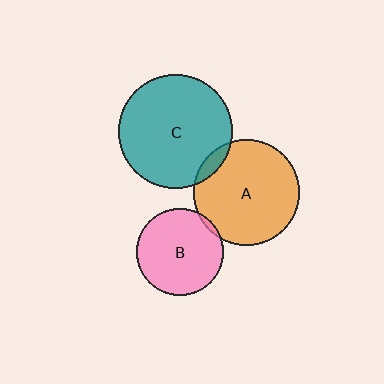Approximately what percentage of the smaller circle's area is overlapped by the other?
Approximately 10%.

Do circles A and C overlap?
Yes.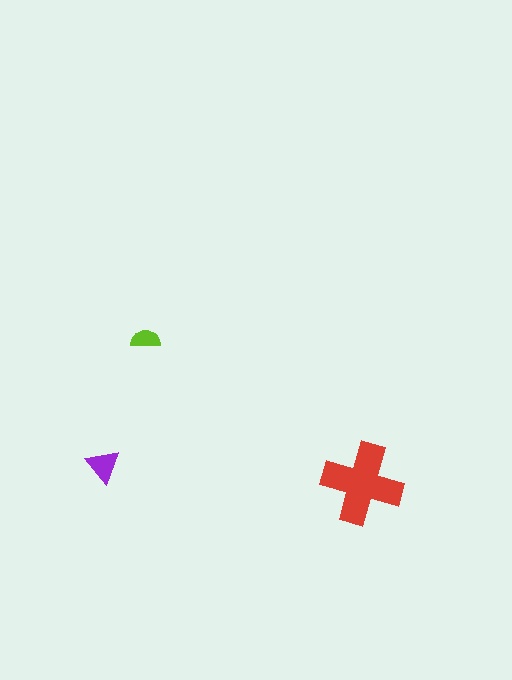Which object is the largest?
The red cross.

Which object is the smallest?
The lime semicircle.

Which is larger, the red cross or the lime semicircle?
The red cross.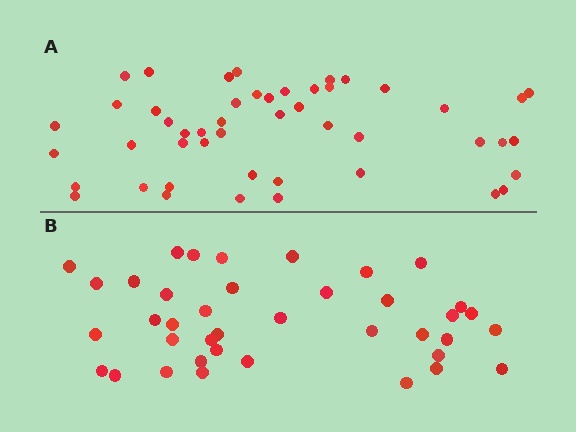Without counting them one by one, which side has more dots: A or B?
Region A (the top region) has more dots.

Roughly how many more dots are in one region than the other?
Region A has roughly 8 or so more dots than region B.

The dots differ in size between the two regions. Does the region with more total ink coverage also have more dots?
No. Region B has more total ink coverage because its dots are larger, but region A actually contains more individual dots. Total area can be misleading — the number of items is what matters here.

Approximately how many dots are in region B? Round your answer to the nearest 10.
About 40 dots. (The exact count is 39, which rounds to 40.)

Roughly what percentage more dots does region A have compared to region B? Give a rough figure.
About 25% more.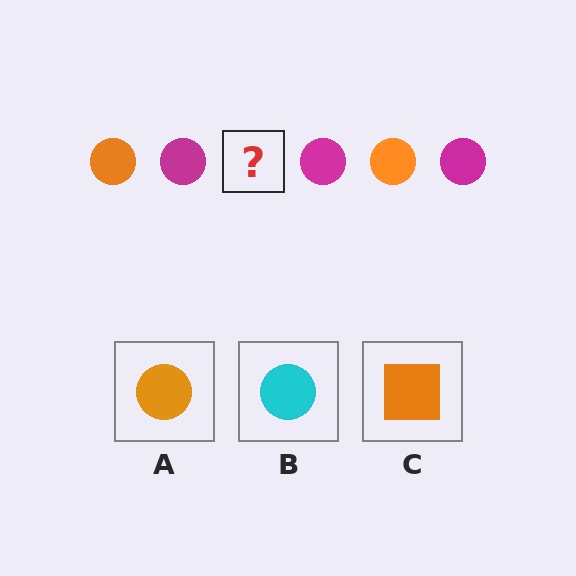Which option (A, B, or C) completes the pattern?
A.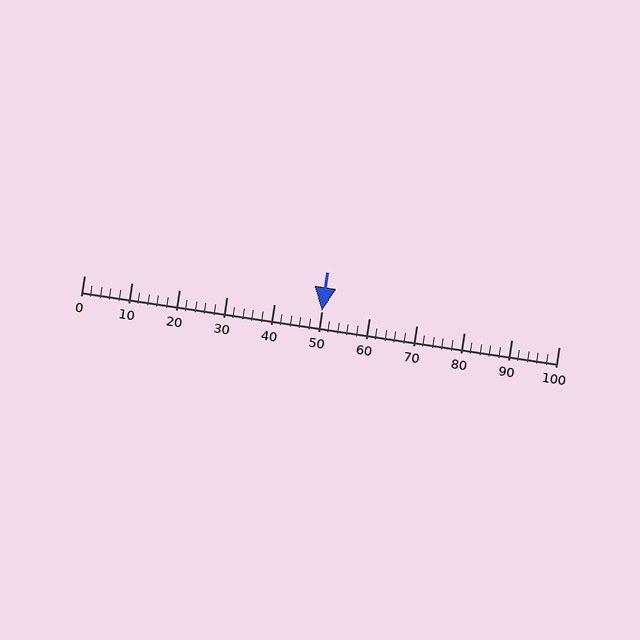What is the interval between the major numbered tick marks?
The major tick marks are spaced 10 units apart.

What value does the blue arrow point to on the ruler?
The blue arrow points to approximately 50.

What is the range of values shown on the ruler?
The ruler shows values from 0 to 100.